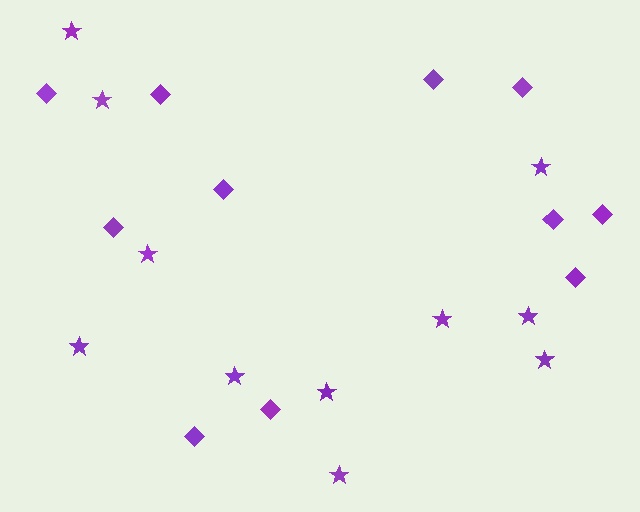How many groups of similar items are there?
There are 2 groups: one group of diamonds (11) and one group of stars (11).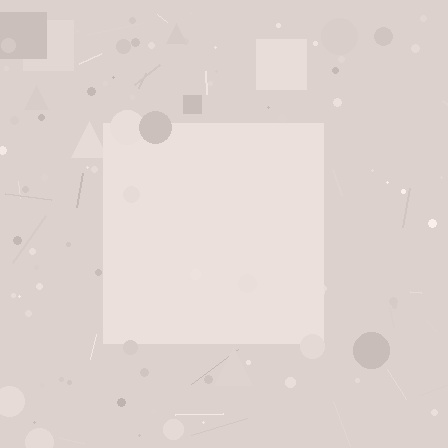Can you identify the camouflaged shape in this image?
The camouflaged shape is a square.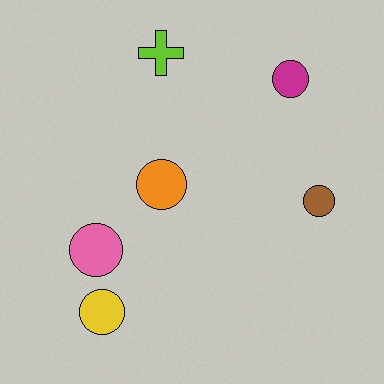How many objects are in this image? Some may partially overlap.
There are 6 objects.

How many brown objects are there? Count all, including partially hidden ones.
There is 1 brown object.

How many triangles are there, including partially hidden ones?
There are no triangles.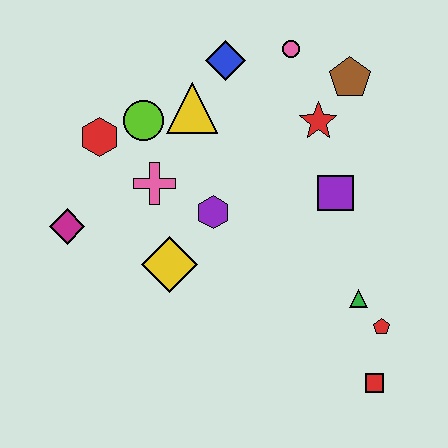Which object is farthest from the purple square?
The magenta diamond is farthest from the purple square.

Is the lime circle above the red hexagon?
Yes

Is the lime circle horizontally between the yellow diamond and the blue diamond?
No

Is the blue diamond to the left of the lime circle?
No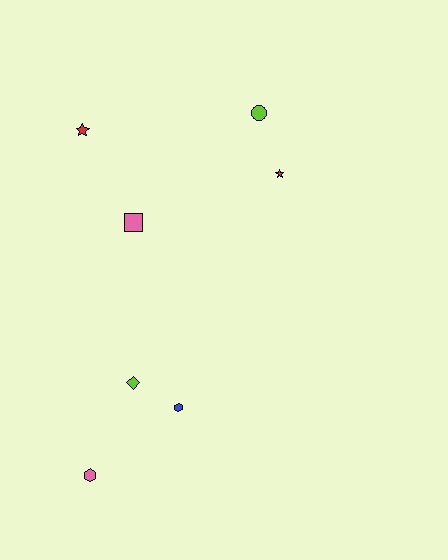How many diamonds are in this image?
There is 1 diamond.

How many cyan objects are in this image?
There are no cyan objects.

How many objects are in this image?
There are 7 objects.